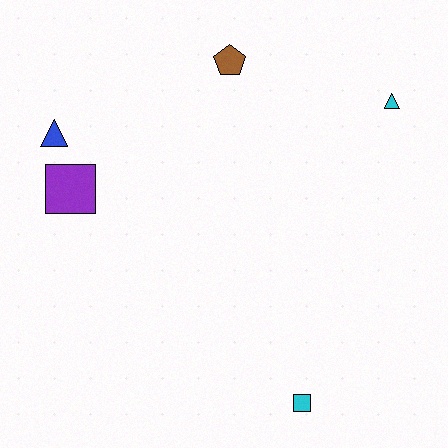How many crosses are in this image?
There are no crosses.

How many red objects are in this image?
There are no red objects.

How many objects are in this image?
There are 5 objects.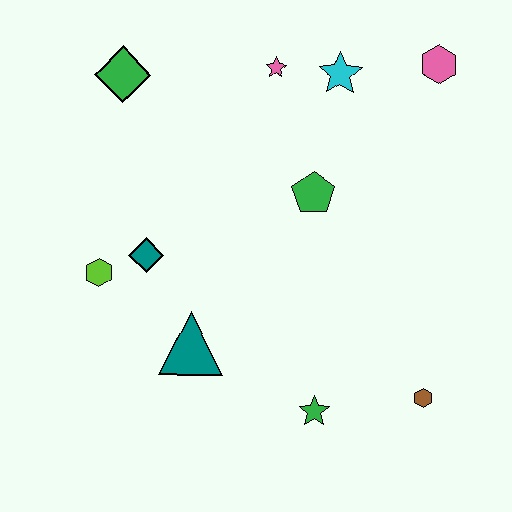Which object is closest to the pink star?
The cyan star is closest to the pink star.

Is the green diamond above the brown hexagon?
Yes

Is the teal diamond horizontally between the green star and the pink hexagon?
No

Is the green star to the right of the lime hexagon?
Yes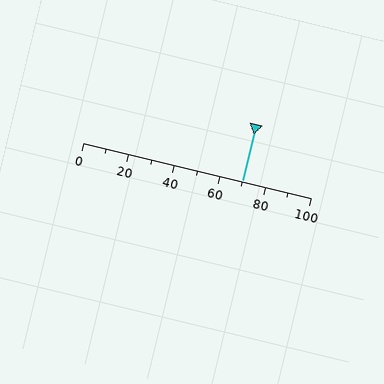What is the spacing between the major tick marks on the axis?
The major ticks are spaced 20 apart.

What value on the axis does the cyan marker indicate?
The marker indicates approximately 70.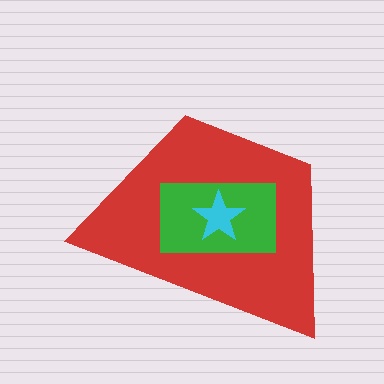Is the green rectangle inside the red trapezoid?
Yes.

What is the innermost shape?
The cyan star.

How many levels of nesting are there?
3.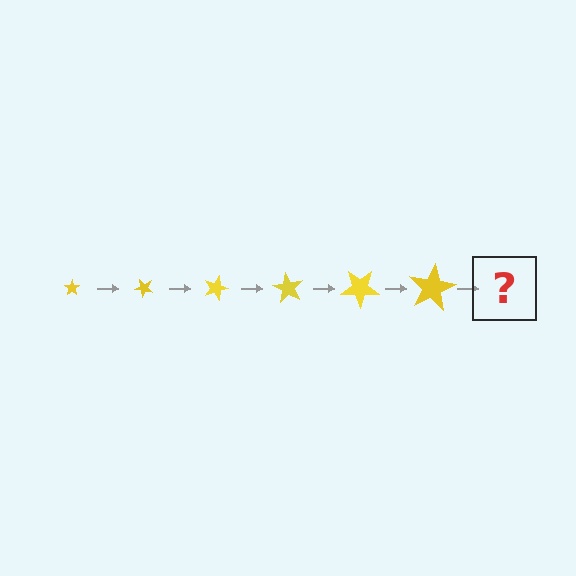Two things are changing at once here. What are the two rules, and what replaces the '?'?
The two rules are that the star grows larger each step and it rotates 45 degrees each step. The '?' should be a star, larger than the previous one and rotated 270 degrees from the start.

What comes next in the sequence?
The next element should be a star, larger than the previous one and rotated 270 degrees from the start.